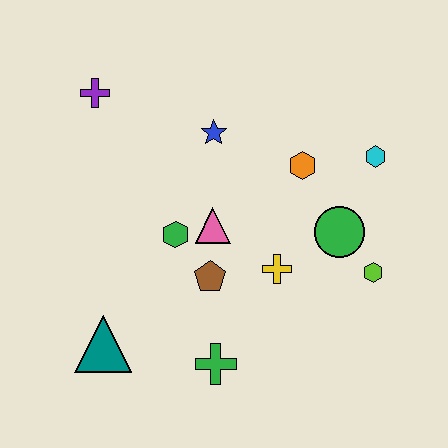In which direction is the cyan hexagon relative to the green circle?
The cyan hexagon is above the green circle.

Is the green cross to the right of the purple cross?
Yes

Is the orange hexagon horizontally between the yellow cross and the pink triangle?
No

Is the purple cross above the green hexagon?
Yes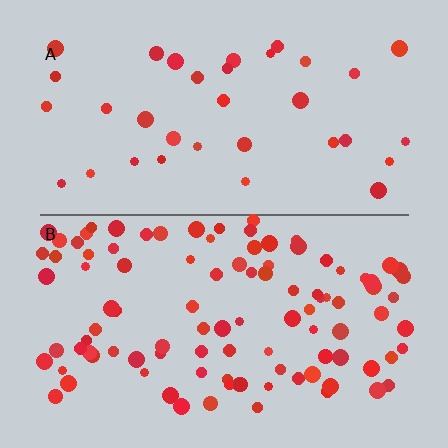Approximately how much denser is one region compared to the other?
Approximately 2.9× — region B over region A.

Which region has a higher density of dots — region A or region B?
B (the bottom).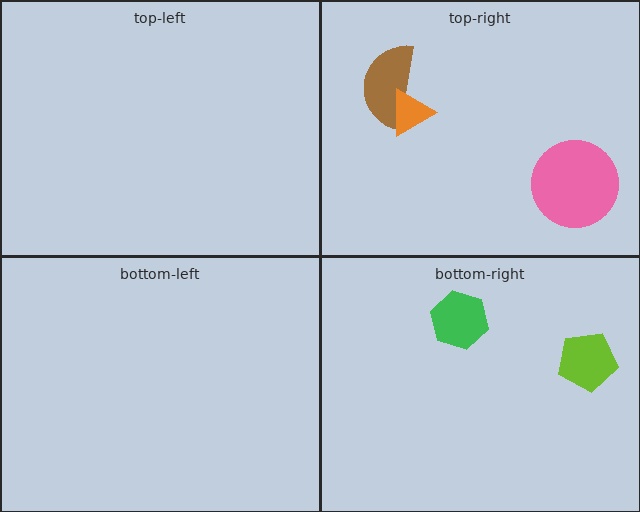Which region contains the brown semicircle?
The top-right region.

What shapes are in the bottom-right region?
The green hexagon, the lime pentagon.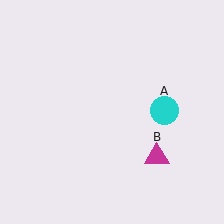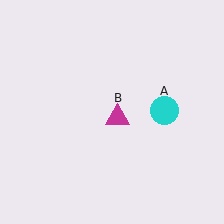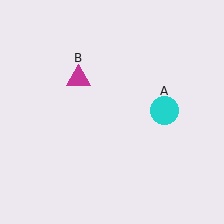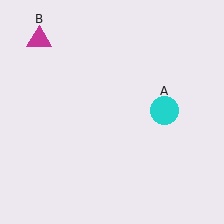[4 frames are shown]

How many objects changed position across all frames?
1 object changed position: magenta triangle (object B).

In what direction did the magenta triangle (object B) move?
The magenta triangle (object B) moved up and to the left.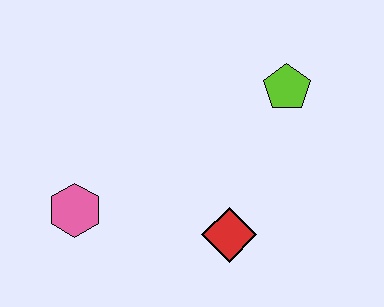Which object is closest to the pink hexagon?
The red diamond is closest to the pink hexagon.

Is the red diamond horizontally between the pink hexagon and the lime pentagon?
Yes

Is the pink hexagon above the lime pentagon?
No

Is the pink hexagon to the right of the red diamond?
No